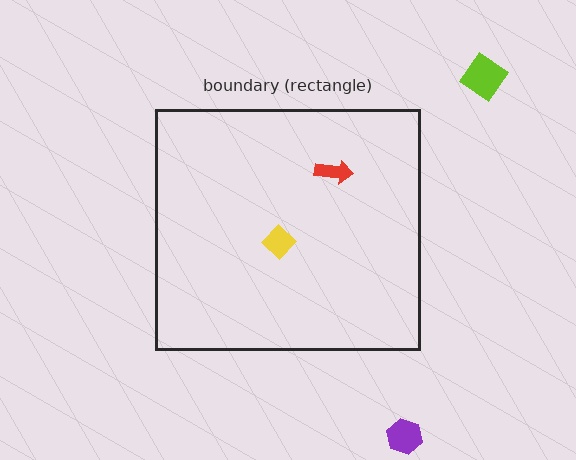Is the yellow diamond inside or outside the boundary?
Inside.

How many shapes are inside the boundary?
2 inside, 2 outside.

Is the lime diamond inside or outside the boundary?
Outside.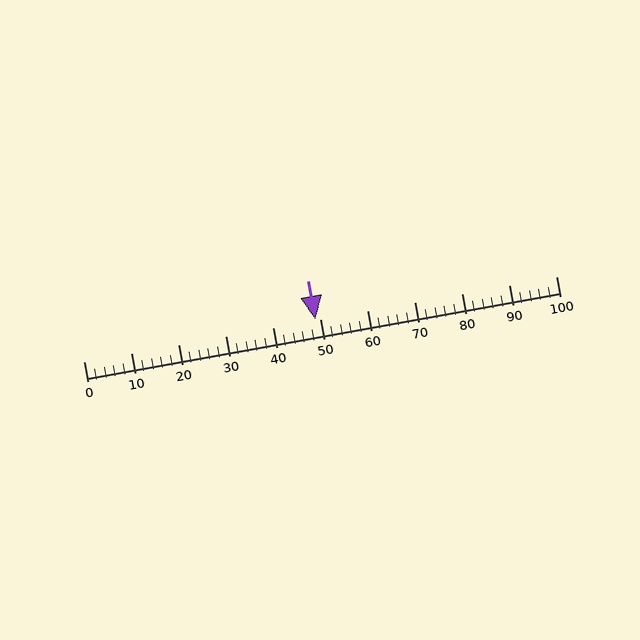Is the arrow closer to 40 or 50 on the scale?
The arrow is closer to 50.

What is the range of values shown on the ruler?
The ruler shows values from 0 to 100.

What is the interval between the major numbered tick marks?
The major tick marks are spaced 10 units apart.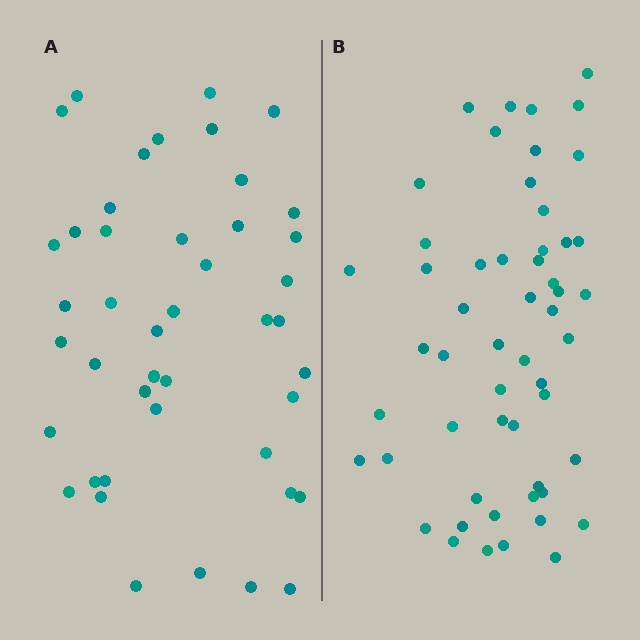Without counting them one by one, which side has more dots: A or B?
Region B (the right region) has more dots.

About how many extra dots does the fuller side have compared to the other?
Region B has roughly 10 or so more dots than region A.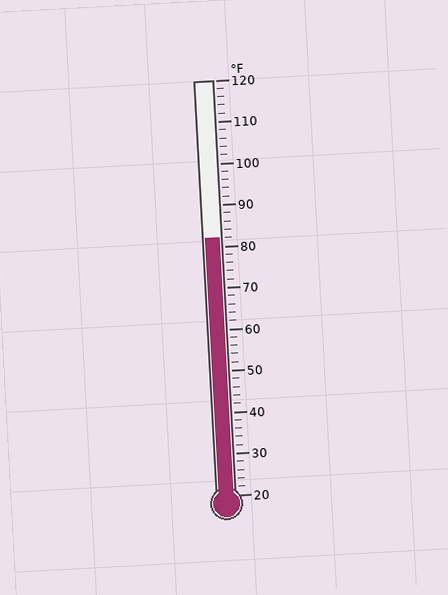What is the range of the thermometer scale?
The thermometer scale ranges from 20°F to 120°F.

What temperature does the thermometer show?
The thermometer shows approximately 82°F.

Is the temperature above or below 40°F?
The temperature is above 40°F.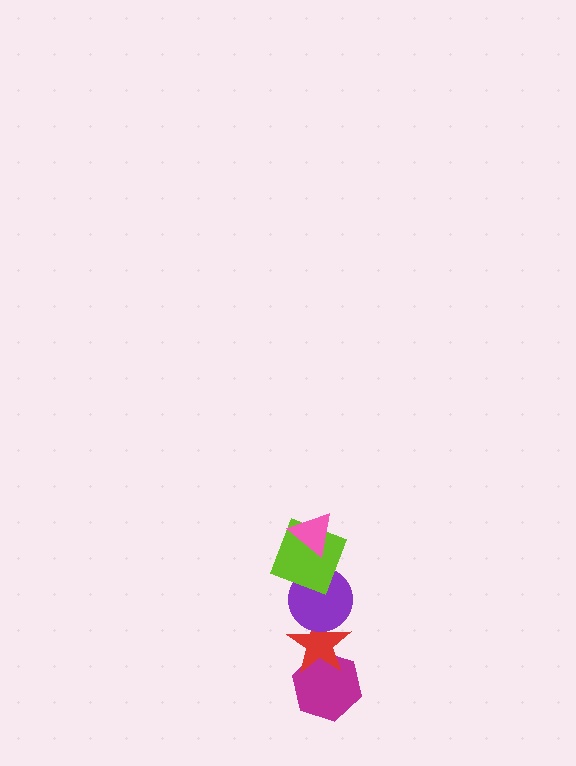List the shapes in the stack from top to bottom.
From top to bottom: the pink triangle, the lime square, the purple circle, the red star, the magenta hexagon.